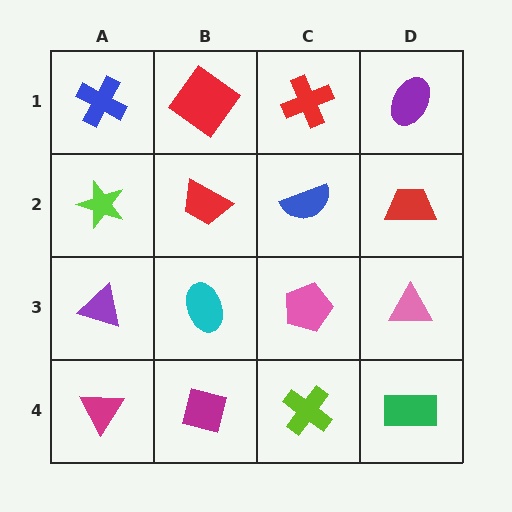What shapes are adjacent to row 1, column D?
A red trapezoid (row 2, column D), a red cross (row 1, column C).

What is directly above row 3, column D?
A red trapezoid.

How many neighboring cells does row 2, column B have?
4.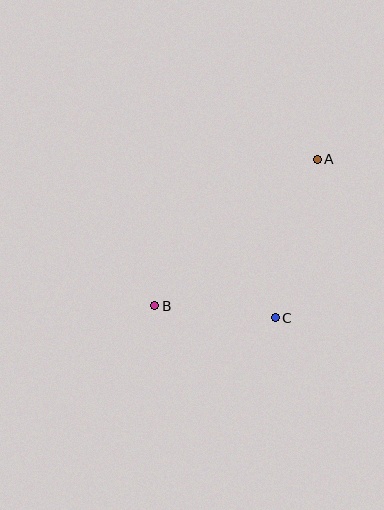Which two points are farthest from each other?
Points A and B are farthest from each other.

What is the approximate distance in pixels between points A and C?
The distance between A and C is approximately 164 pixels.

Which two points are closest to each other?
Points B and C are closest to each other.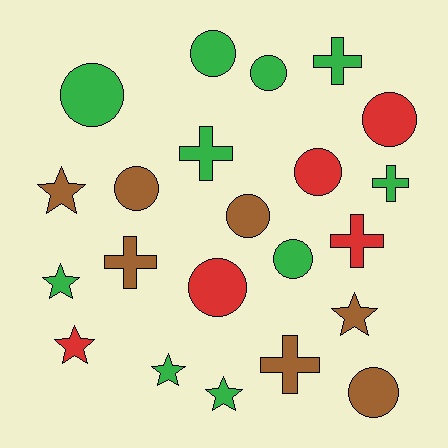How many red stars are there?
There is 1 red star.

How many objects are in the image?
There are 22 objects.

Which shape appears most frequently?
Circle, with 10 objects.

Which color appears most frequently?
Green, with 10 objects.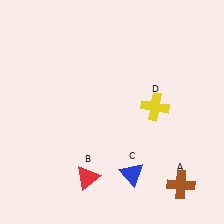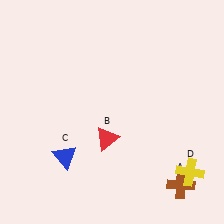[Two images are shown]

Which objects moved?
The objects that moved are: the red triangle (B), the blue triangle (C), the yellow cross (D).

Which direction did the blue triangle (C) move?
The blue triangle (C) moved left.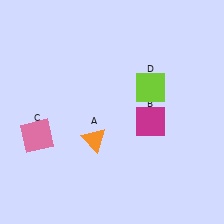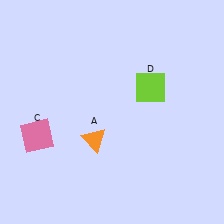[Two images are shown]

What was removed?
The magenta square (B) was removed in Image 2.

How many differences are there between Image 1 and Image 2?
There is 1 difference between the two images.